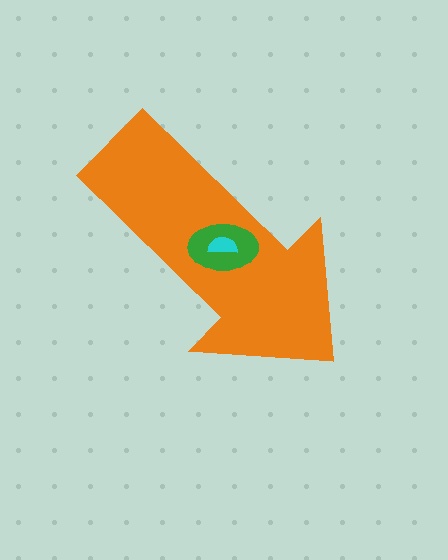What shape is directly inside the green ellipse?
The cyan semicircle.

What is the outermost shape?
The orange arrow.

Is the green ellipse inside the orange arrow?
Yes.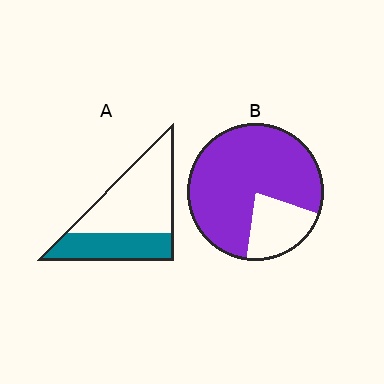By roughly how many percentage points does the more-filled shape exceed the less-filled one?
By roughly 40 percentage points (B over A).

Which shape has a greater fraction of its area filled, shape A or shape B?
Shape B.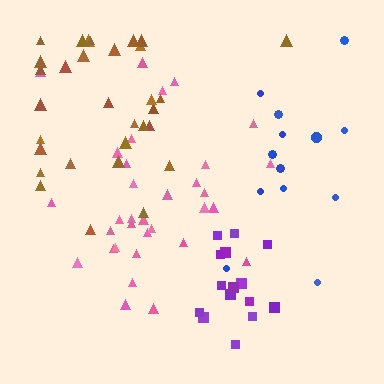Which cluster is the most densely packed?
Purple.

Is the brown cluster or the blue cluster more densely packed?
Brown.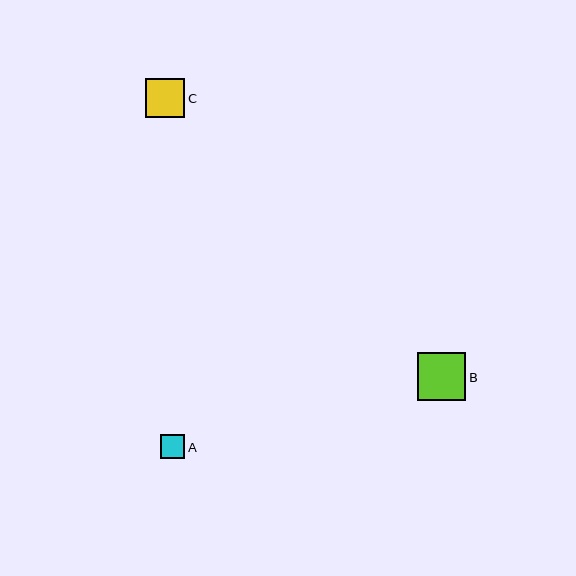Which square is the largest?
Square B is the largest with a size of approximately 48 pixels.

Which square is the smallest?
Square A is the smallest with a size of approximately 24 pixels.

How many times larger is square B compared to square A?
Square B is approximately 2.0 times the size of square A.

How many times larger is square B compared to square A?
Square B is approximately 2.0 times the size of square A.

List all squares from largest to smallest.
From largest to smallest: B, C, A.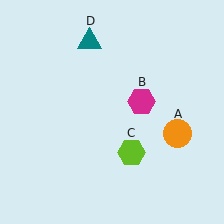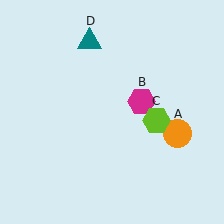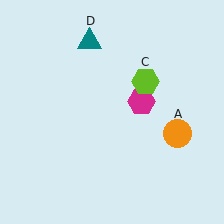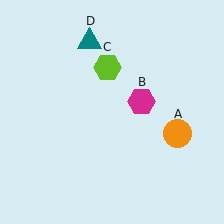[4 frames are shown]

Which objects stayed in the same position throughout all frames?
Orange circle (object A) and magenta hexagon (object B) and teal triangle (object D) remained stationary.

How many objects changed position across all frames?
1 object changed position: lime hexagon (object C).